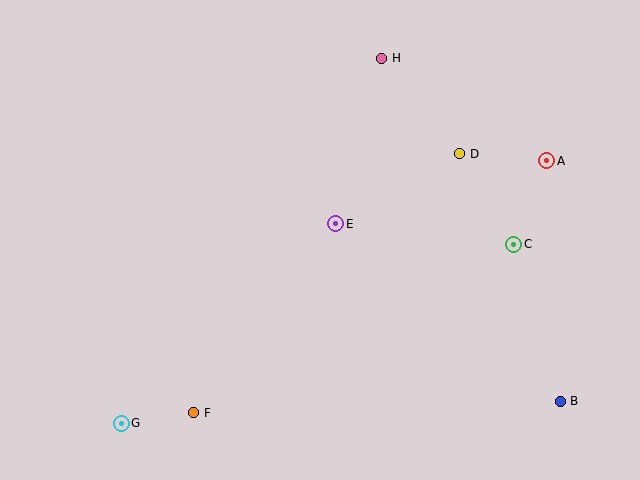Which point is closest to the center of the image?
Point E at (336, 224) is closest to the center.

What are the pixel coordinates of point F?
Point F is at (194, 413).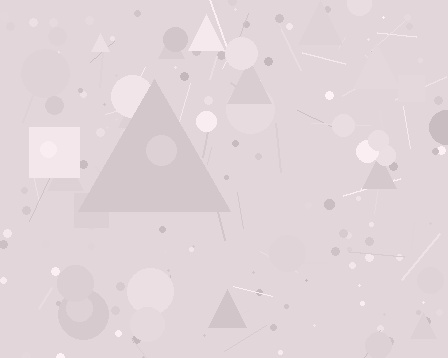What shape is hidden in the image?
A triangle is hidden in the image.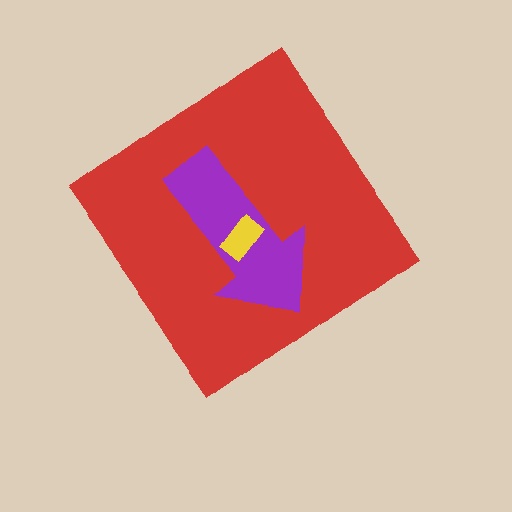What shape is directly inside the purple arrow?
The yellow rectangle.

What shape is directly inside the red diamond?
The purple arrow.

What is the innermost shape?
The yellow rectangle.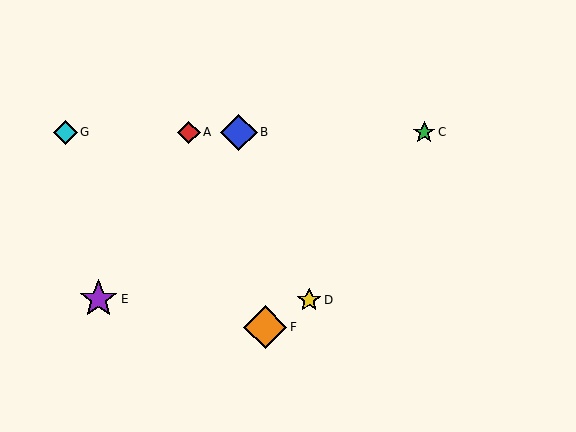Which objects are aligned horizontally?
Objects A, B, C, G are aligned horizontally.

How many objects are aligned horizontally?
4 objects (A, B, C, G) are aligned horizontally.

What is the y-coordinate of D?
Object D is at y≈300.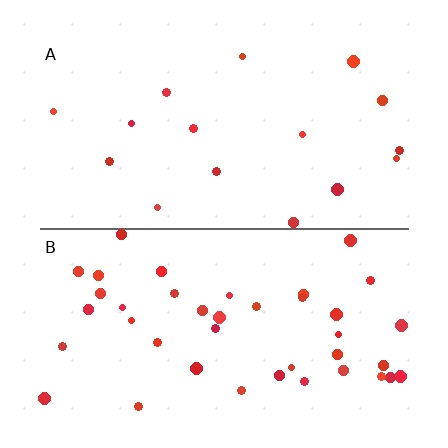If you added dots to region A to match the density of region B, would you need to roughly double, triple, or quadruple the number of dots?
Approximately triple.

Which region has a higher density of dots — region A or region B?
B (the bottom).